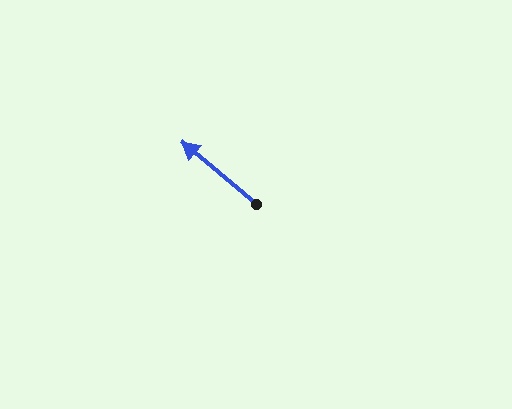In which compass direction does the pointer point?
Northwest.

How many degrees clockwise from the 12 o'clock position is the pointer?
Approximately 310 degrees.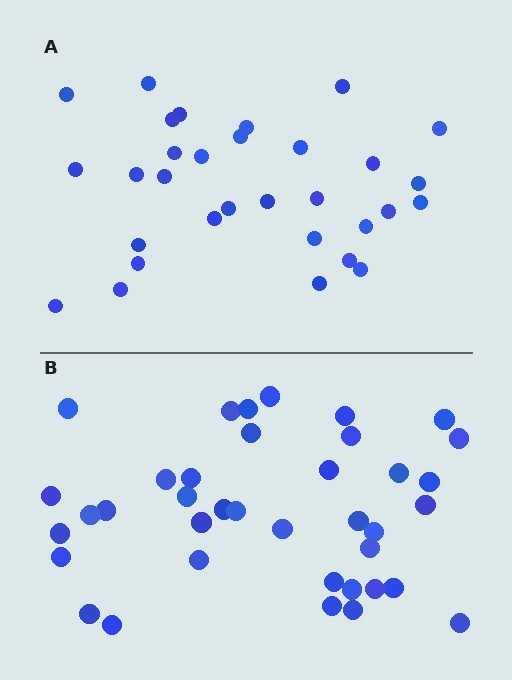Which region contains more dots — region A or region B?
Region B (the bottom region) has more dots.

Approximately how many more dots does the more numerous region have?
Region B has roughly 8 or so more dots than region A.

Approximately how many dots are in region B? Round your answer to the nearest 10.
About 40 dots. (The exact count is 38, which rounds to 40.)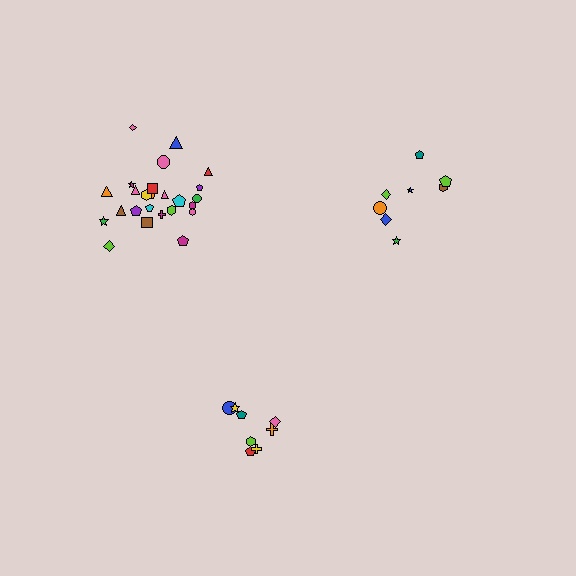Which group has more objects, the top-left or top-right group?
The top-left group.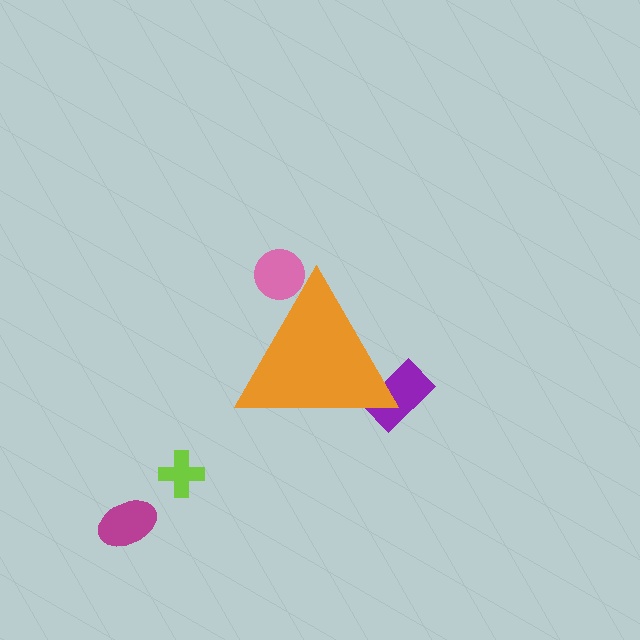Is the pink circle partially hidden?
Yes, the pink circle is partially hidden behind the orange triangle.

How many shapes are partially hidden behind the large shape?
2 shapes are partially hidden.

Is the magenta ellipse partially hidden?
No, the magenta ellipse is fully visible.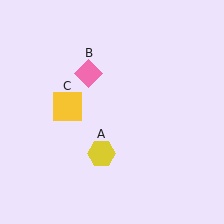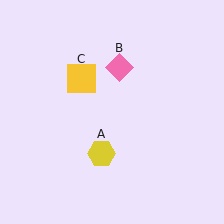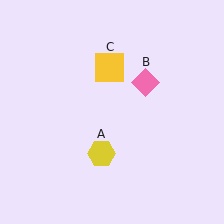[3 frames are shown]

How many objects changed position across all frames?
2 objects changed position: pink diamond (object B), yellow square (object C).